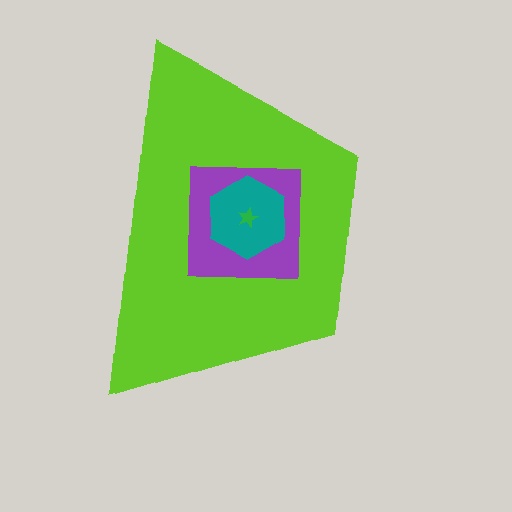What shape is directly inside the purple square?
The teal hexagon.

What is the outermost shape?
The lime trapezoid.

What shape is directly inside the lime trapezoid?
The purple square.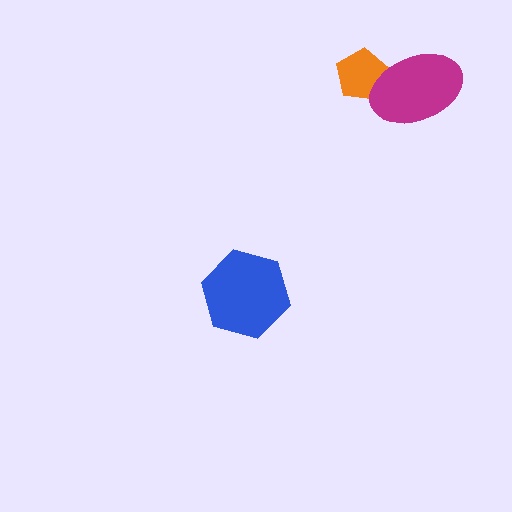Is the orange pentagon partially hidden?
Yes, it is partially covered by another shape.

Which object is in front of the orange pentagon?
The magenta ellipse is in front of the orange pentagon.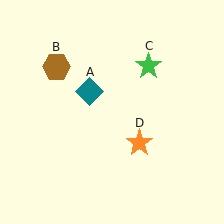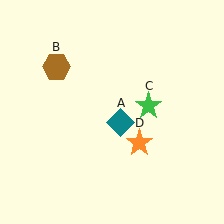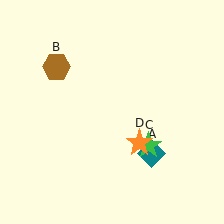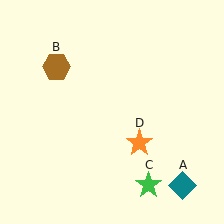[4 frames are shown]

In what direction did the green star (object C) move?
The green star (object C) moved down.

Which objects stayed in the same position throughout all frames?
Brown hexagon (object B) and orange star (object D) remained stationary.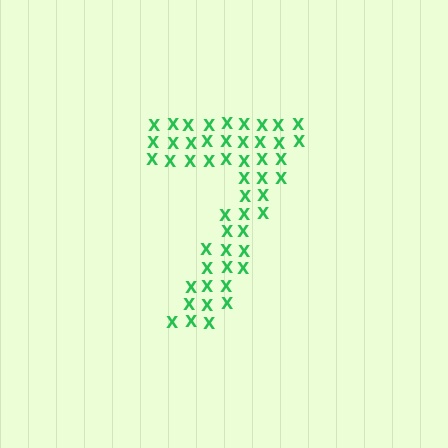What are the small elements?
The small elements are letter X's.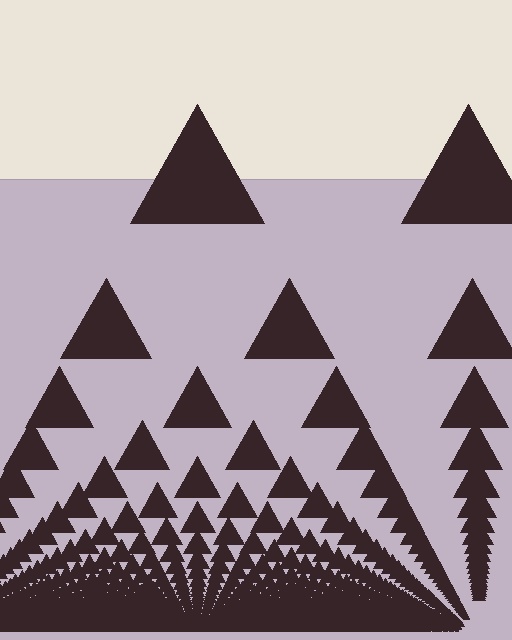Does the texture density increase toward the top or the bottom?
Density increases toward the bottom.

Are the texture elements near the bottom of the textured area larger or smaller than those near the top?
Smaller. The gradient is inverted — elements near the bottom are smaller and denser.